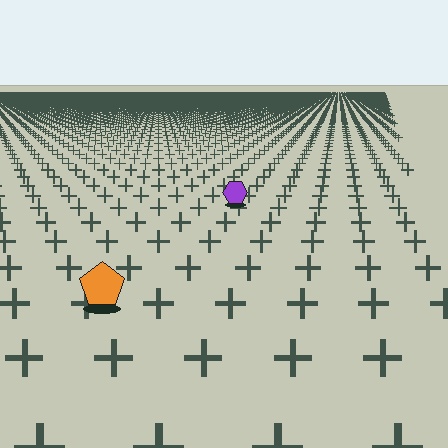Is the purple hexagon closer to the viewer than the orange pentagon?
No. The orange pentagon is closer — you can tell from the texture gradient: the ground texture is coarser near it.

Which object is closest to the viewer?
The orange pentagon is closest. The texture marks near it are larger and more spread out.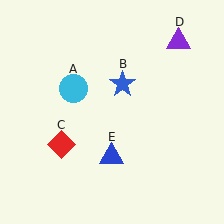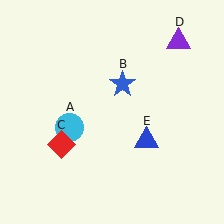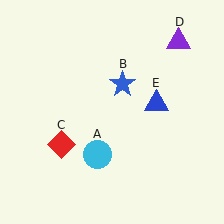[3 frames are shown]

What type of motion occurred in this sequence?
The cyan circle (object A), blue triangle (object E) rotated counterclockwise around the center of the scene.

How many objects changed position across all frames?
2 objects changed position: cyan circle (object A), blue triangle (object E).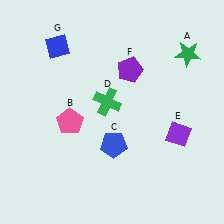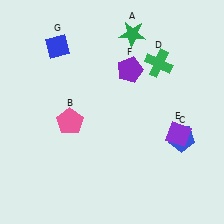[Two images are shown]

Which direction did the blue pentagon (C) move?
The blue pentagon (C) moved right.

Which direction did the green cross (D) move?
The green cross (D) moved right.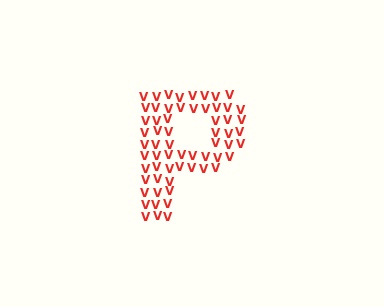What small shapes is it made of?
It is made of small letter V's.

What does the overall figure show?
The overall figure shows the letter P.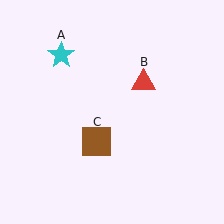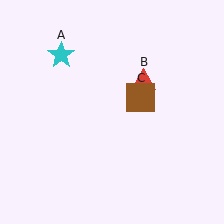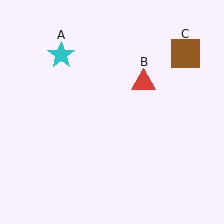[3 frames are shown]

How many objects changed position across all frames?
1 object changed position: brown square (object C).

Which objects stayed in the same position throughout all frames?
Cyan star (object A) and red triangle (object B) remained stationary.